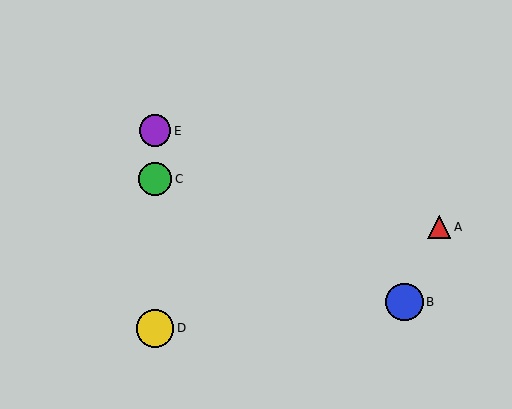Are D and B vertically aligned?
No, D is at x≈155 and B is at x≈405.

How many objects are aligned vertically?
3 objects (C, D, E) are aligned vertically.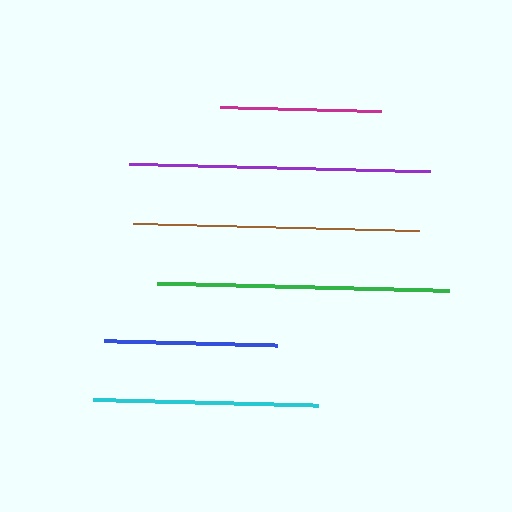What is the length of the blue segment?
The blue segment is approximately 172 pixels long.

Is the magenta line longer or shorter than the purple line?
The purple line is longer than the magenta line.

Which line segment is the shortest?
The magenta line is the shortest at approximately 161 pixels.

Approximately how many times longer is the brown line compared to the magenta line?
The brown line is approximately 1.8 times the length of the magenta line.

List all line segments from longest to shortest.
From longest to shortest: purple, green, brown, cyan, blue, magenta.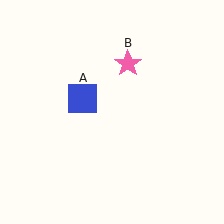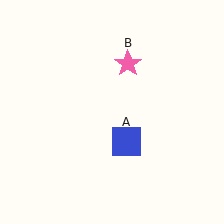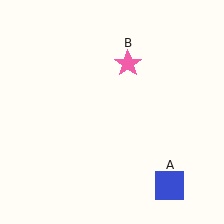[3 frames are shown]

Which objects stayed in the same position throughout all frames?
Pink star (object B) remained stationary.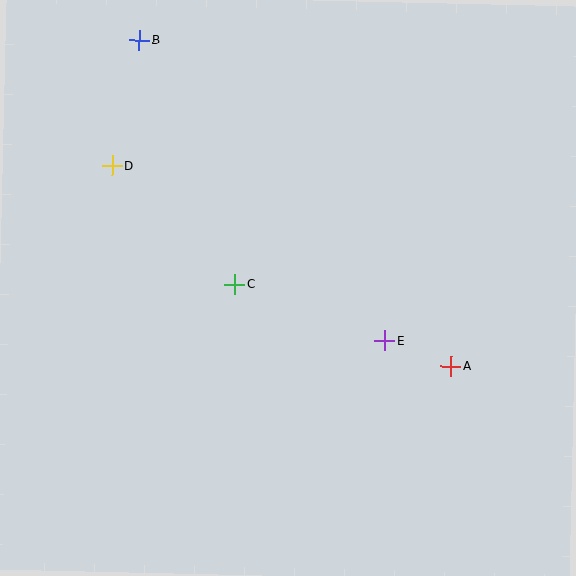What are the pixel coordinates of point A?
Point A is at (451, 366).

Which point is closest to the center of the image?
Point C at (235, 284) is closest to the center.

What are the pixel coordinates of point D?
Point D is at (112, 166).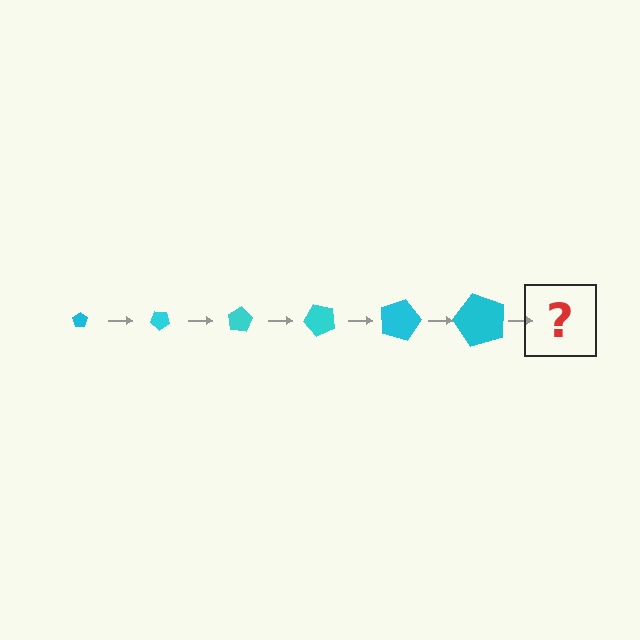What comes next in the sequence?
The next element should be a pentagon, larger than the previous one and rotated 240 degrees from the start.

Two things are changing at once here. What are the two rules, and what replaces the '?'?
The two rules are that the pentagon grows larger each step and it rotates 40 degrees each step. The '?' should be a pentagon, larger than the previous one and rotated 240 degrees from the start.